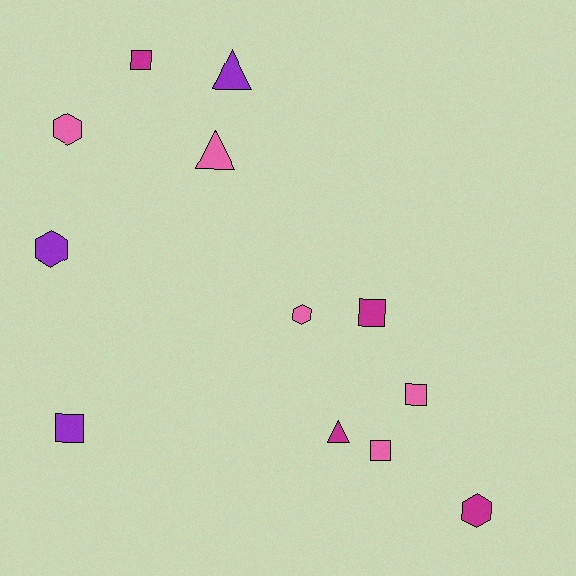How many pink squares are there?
There are 2 pink squares.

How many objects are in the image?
There are 12 objects.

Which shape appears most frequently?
Square, with 5 objects.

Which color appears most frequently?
Pink, with 5 objects.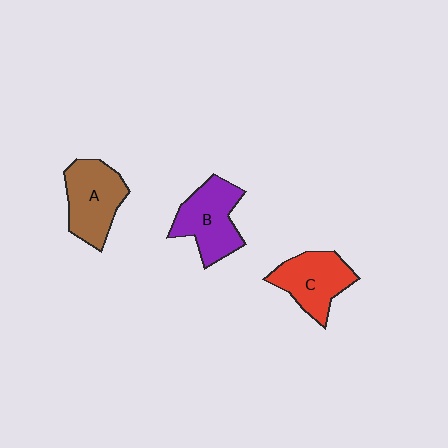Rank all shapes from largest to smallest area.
From largest to smallest: B (purple), A (brown), C (red).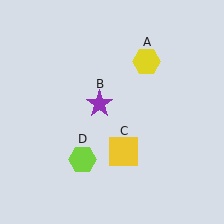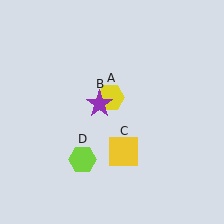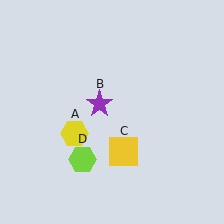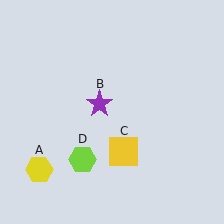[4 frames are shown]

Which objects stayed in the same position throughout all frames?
Purple star (object B) and yellow square (object C) and lime hexagon (object D) remained stationary.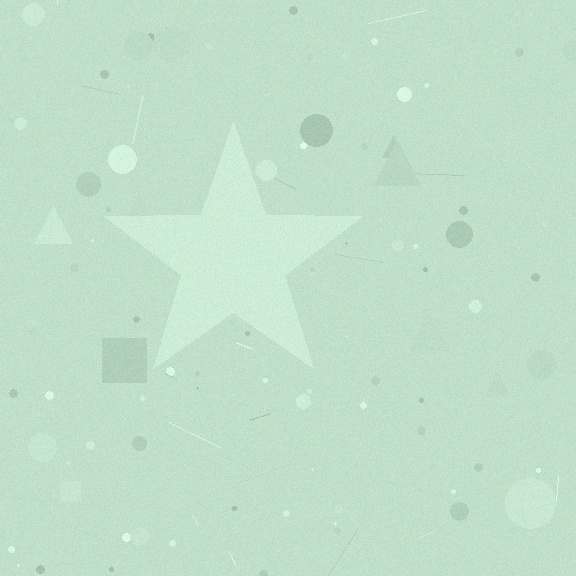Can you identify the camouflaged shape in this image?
The camouflaged shape is a star.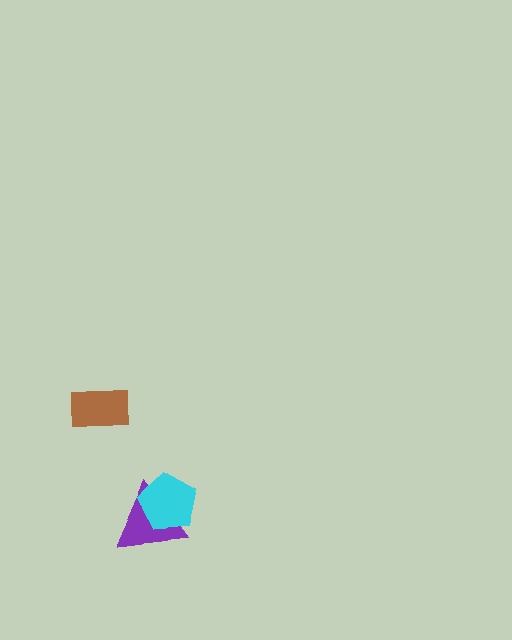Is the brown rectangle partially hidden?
No, no other shape covers it.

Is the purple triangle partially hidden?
Yes, it is partially covered by another shape.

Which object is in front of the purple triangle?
The cyan pentagon is in front of the purple triangle.